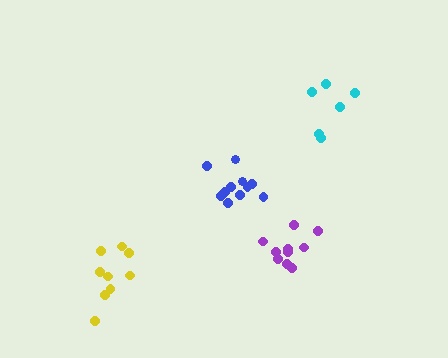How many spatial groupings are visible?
There are 4 spatial groupings.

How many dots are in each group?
Group 1: 11 dots, Group 2: 6 dots, Group 3: 9 dots, Group 4: 10 dots (36 total).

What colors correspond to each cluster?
The clusters are colored: blue, cyan, yellow, purple.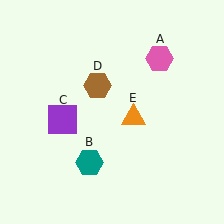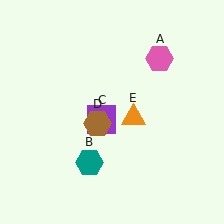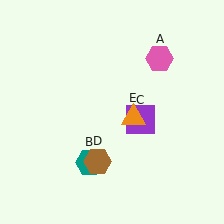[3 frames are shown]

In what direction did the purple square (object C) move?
The purple square (object C) moved right.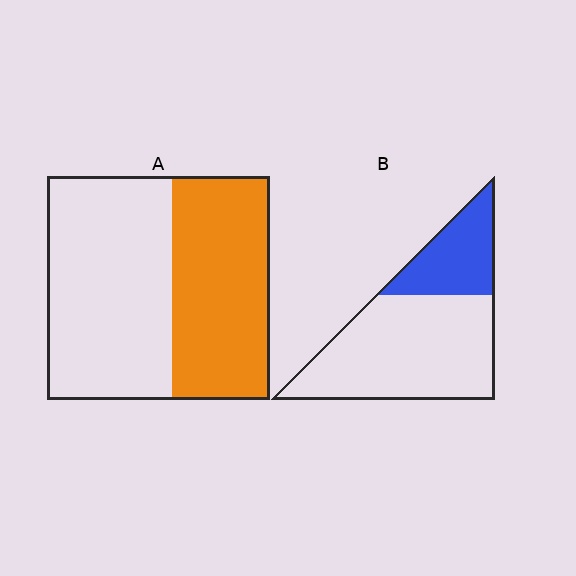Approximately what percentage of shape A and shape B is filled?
A is approximately 45% and B is approximately 30%.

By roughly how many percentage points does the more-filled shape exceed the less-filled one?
By roughly 15 percentage points (A over B).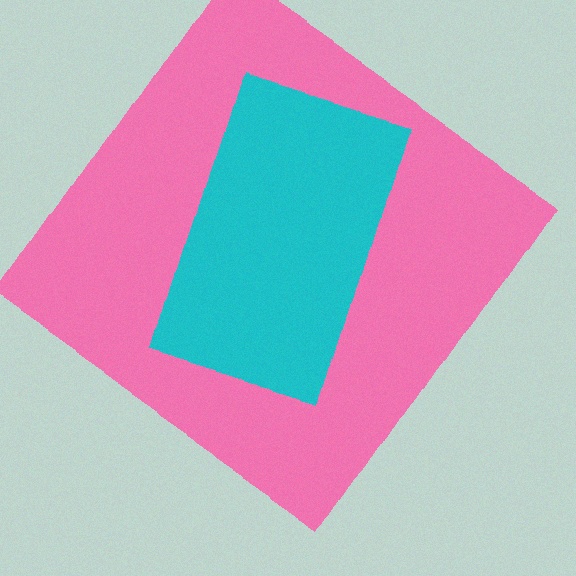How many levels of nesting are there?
2.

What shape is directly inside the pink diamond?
The cyan rectangle.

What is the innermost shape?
The cyan rectangle.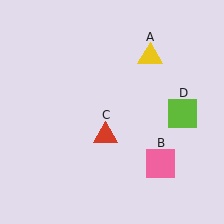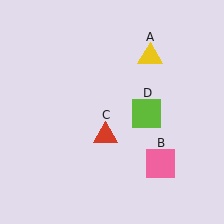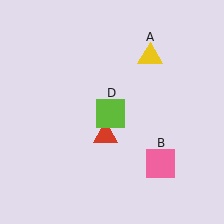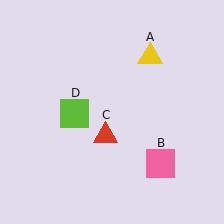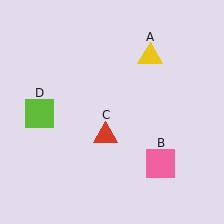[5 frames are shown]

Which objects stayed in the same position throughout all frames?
Yellow triangle (object A) and pink square (object B) and red triangle (object C) remained stationary.